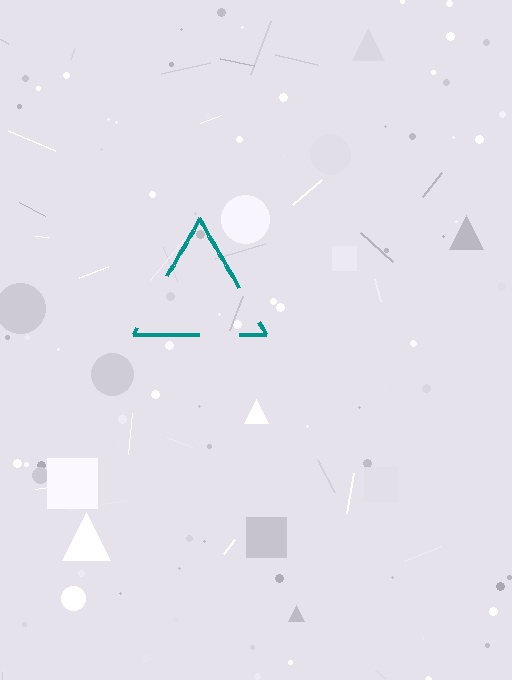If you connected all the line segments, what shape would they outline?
They would outline a triangle.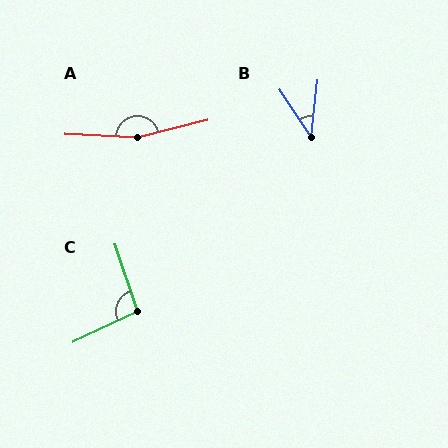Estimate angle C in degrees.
Approximately 97 degrees.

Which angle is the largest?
A, at approximately 163 degrees.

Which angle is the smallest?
B, at approximately 40 degrees.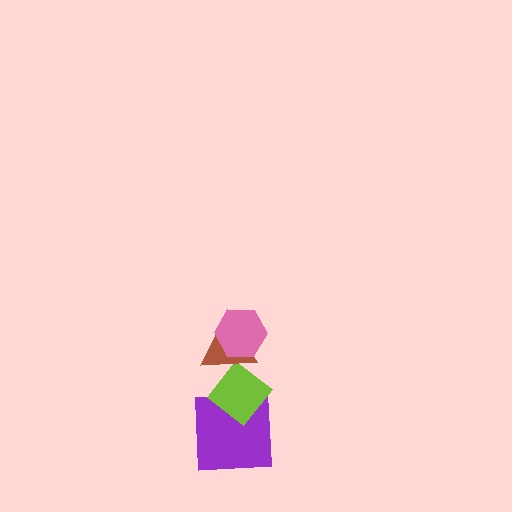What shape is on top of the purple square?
The lime diamond is on top of the purple square.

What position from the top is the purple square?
The purple square is 4th from the top.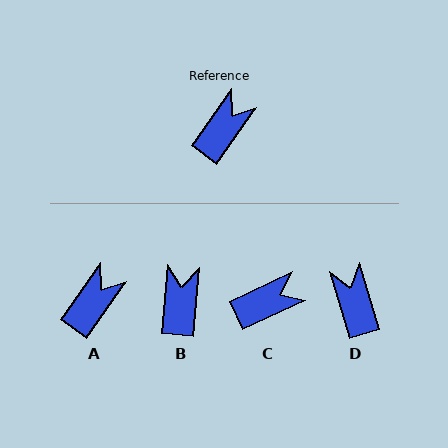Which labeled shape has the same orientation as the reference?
A.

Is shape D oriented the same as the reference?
No, it is off by about 52 degrees.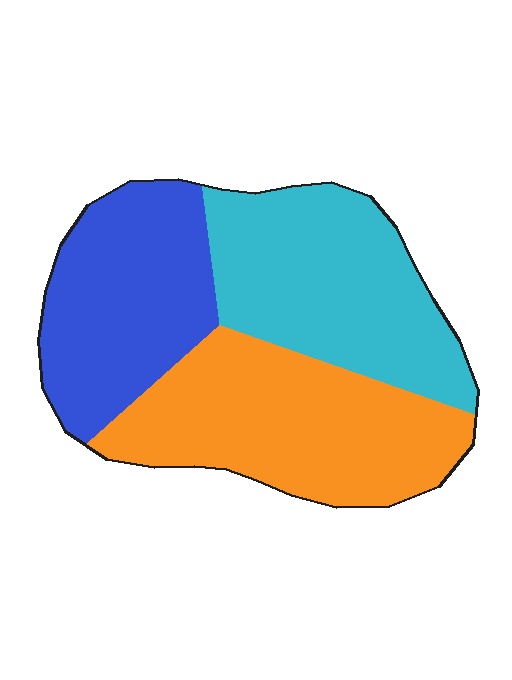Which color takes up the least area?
Blue, at roughly 30%.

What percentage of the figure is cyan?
Cyan takes up between a quarter and a half of the figure.